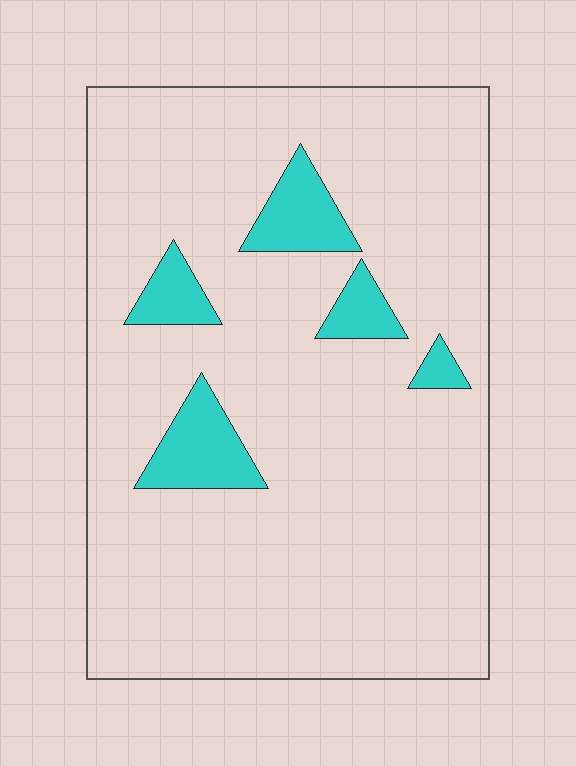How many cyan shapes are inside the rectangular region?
5.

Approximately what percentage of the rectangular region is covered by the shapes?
Approximately 10%.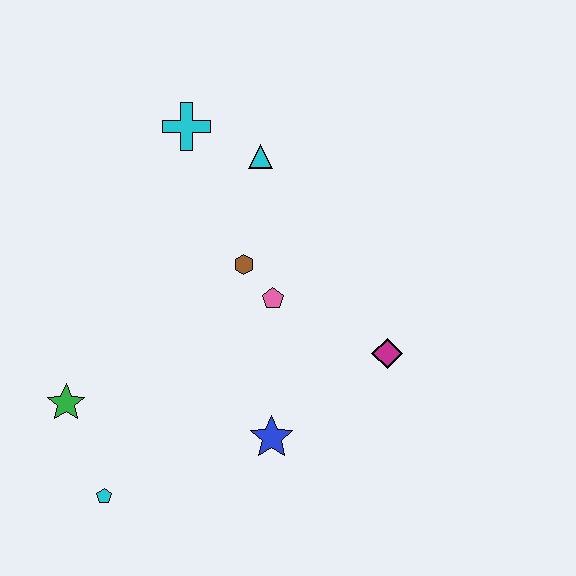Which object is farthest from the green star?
The magenta diamond is farthest from the green star.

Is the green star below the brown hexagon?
Yes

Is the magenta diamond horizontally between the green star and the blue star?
No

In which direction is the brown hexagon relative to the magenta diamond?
The brown hexagon is to the left of the magenta diamond.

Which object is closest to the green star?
The cyan pentagon is closest to the green star.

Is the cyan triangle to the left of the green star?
No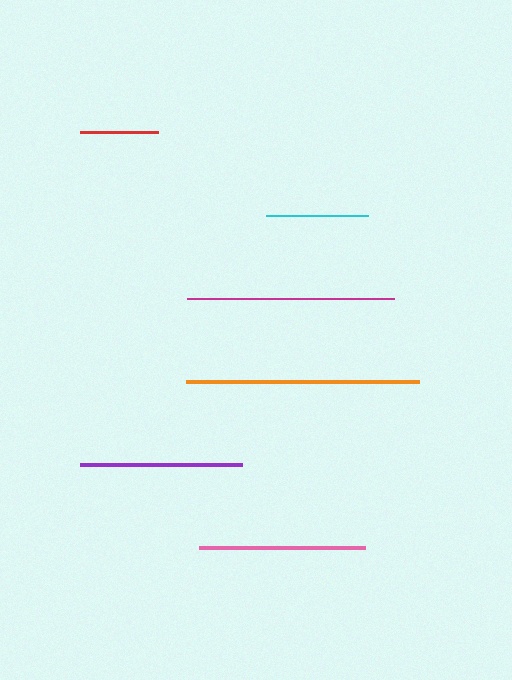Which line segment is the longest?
The orange line is the longest at approximately 233 pixels.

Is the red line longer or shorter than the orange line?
The orange line is longer than the red line.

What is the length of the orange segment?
The orange segment is approximately 233 pixels long.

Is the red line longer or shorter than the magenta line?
The magenta line is longer than the red line.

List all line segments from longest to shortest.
From longest to shortest: orange, magenta, pink, purple, cyan, red.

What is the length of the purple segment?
The purple segment is approximately 161 pixels long.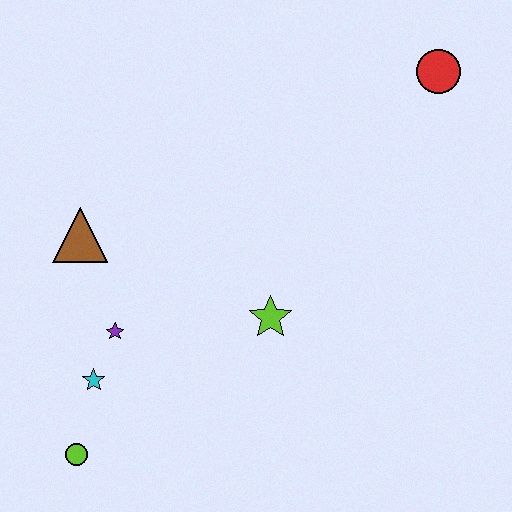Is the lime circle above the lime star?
No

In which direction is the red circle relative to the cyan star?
The red circle is to the right of the cyan star.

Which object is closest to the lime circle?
The cyan star is closest to the lime circle.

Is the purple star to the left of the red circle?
Yes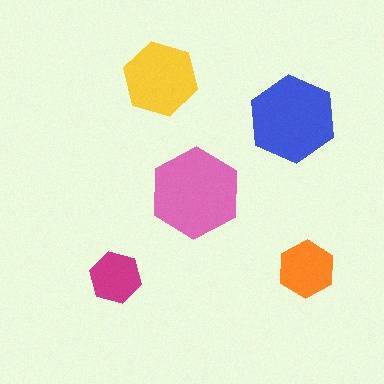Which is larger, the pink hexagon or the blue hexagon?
The pink one.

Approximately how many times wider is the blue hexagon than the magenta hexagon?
About 1.5 times wider.